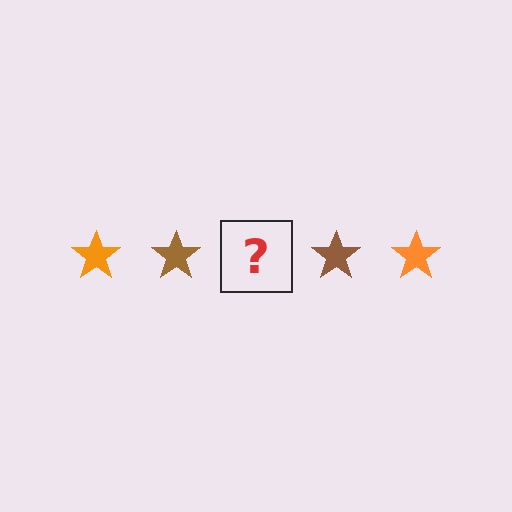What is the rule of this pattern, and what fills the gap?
The rule is that the pattern cycles through orange, brown stars. The gap should be filled with an orange star.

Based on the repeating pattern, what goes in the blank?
The blank should be an orange star.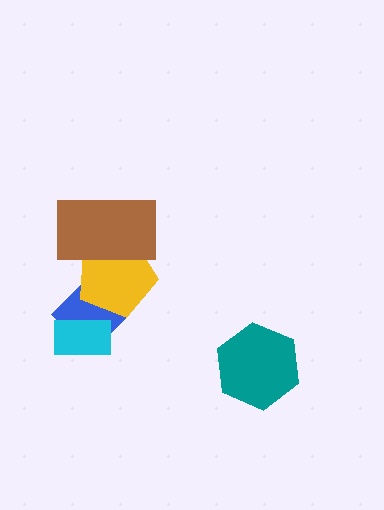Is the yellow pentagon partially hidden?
Yes, it is partially covered by another shape.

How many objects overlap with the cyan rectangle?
1 object overlaps with the cyan rectangle.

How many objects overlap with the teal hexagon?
0 objects overlap with the teal hexagon.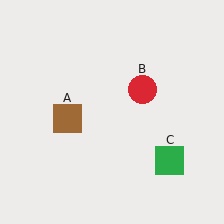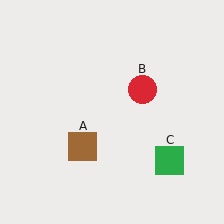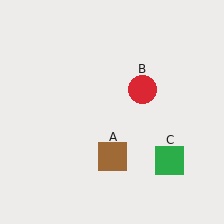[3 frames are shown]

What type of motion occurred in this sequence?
The brown square (object A) rotated counterclockwise around the center of the scene.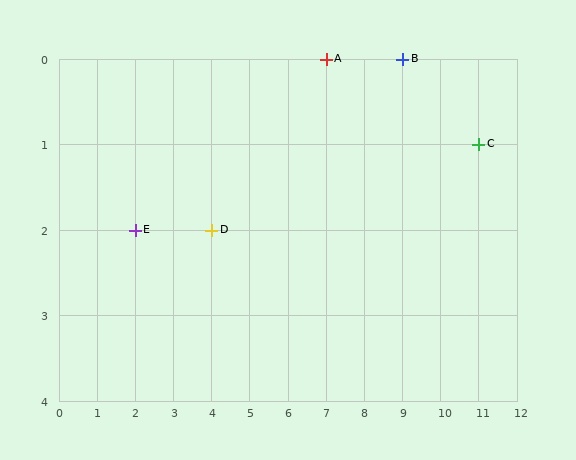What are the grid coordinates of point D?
Point D is at grid coordinates (4, 2).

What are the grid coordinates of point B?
Point B is at grid coordinates (9, 0).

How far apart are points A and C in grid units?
Points A and C are 4 columns and 1 row apart (about 4.1 grid units diagonally).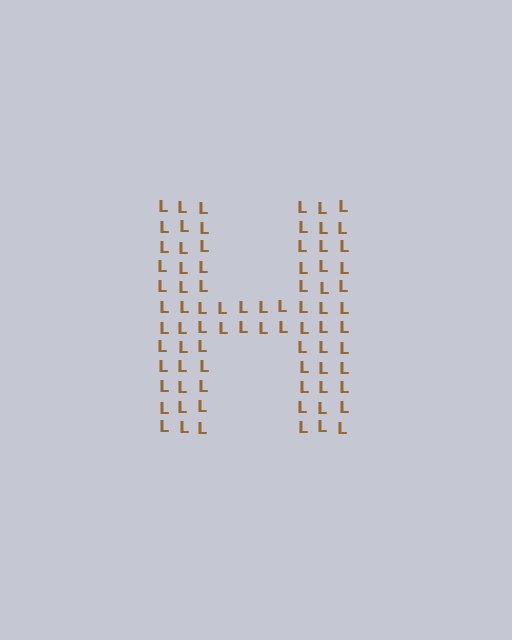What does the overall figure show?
The overall figure shows the letter H.